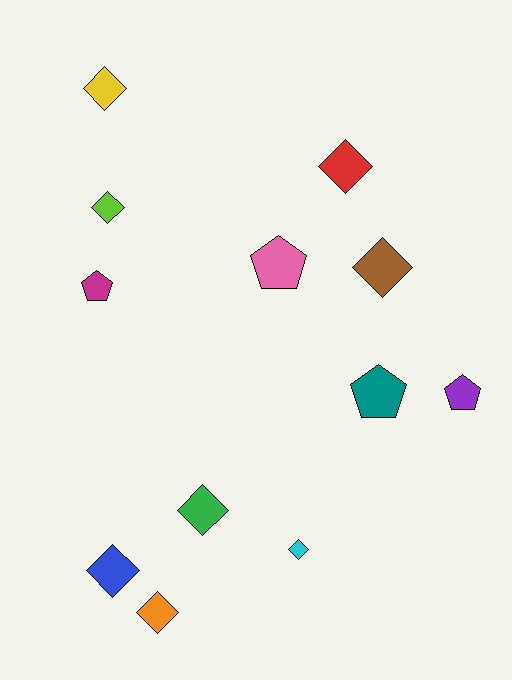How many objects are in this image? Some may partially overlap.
There are 12 objects.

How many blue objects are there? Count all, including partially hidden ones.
There is 1 blue object.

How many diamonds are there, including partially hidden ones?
There are 8 diamonds.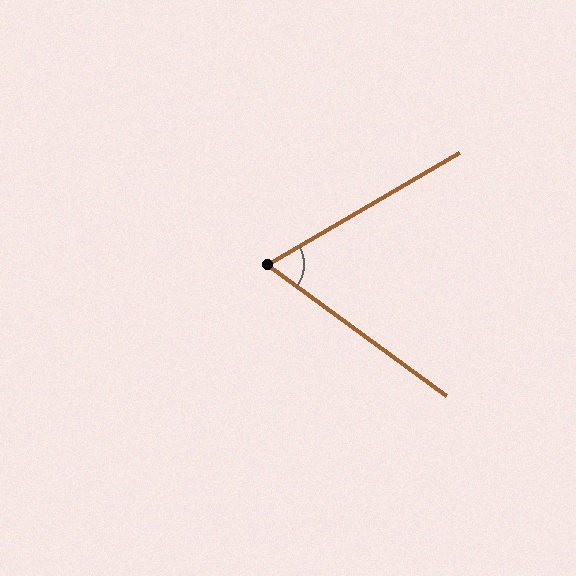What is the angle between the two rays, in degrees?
Approximately 67 degrees.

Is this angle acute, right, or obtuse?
It is acute.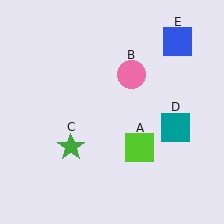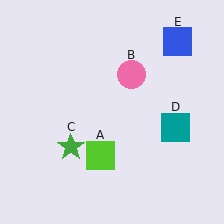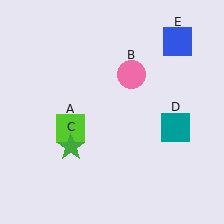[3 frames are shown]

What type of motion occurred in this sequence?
The lime square (object A) rotated clockwise around the center of the scene.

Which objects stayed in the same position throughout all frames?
Pink circle (object B) and green star (object C) and teal square (object D) and blue square (object E) remained stationary.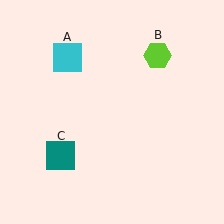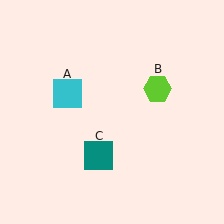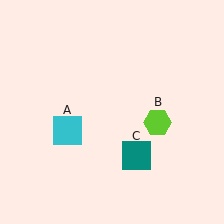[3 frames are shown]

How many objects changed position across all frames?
3 objects changed position: cyan square (object A), lime hexagon (object B), teal square (object C).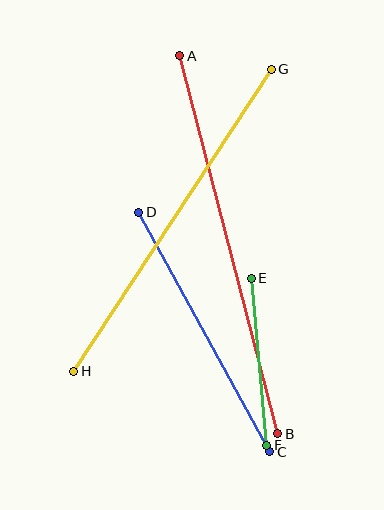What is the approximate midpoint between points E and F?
The midpoint is at approximately (259, 362) pixels.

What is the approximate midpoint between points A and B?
The midpoint is at approximately (229, 245) pixels.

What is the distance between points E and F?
The distance is approximately 168 pixels.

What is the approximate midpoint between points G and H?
The midpoint is at approximately (172, 220) pixels.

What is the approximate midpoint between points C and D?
The midpoint is at approximately (204, 332) pixels.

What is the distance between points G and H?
The distance is approximately 361 pixels.